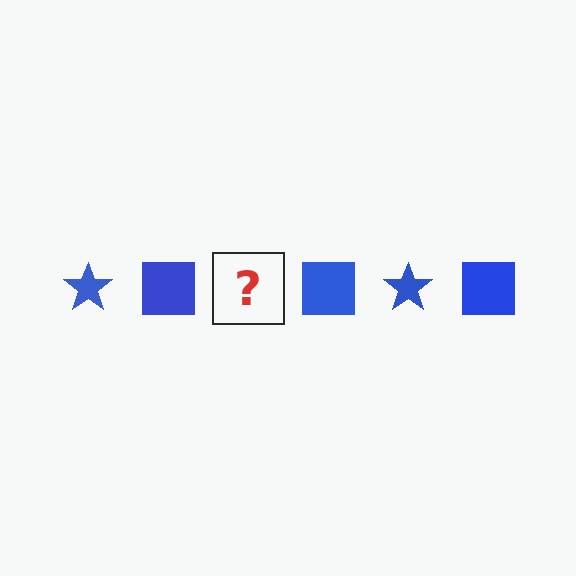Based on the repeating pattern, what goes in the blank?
The blank should be a blue star.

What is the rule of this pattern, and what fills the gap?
The rule is that the pattern cycles through star, square shapes in blue. The gap should be filled with a blue star.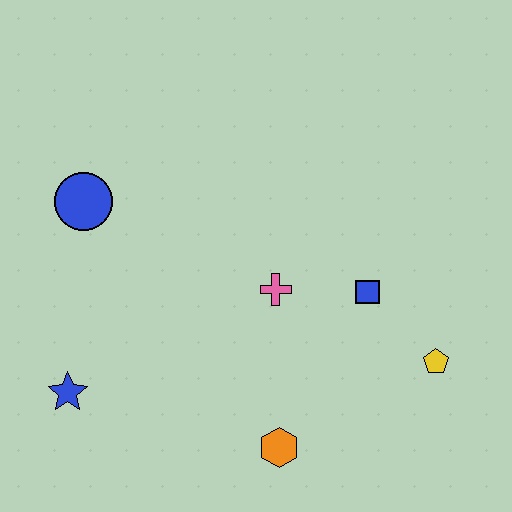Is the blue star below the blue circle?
Yes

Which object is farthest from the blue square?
The blue star is farthest from the blue square.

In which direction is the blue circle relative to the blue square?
The blue circle is to the left of the blue square.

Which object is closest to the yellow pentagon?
The blue square is closest to the yellow pentagon.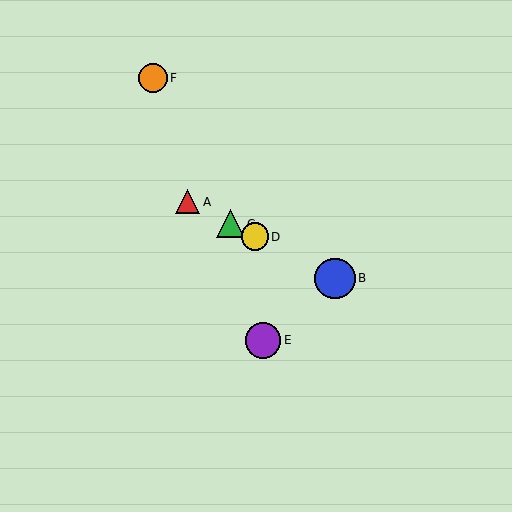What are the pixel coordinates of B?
Object B is at (335, 278).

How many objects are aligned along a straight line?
4 objects (A, B, C, D) are aligned along a straight line.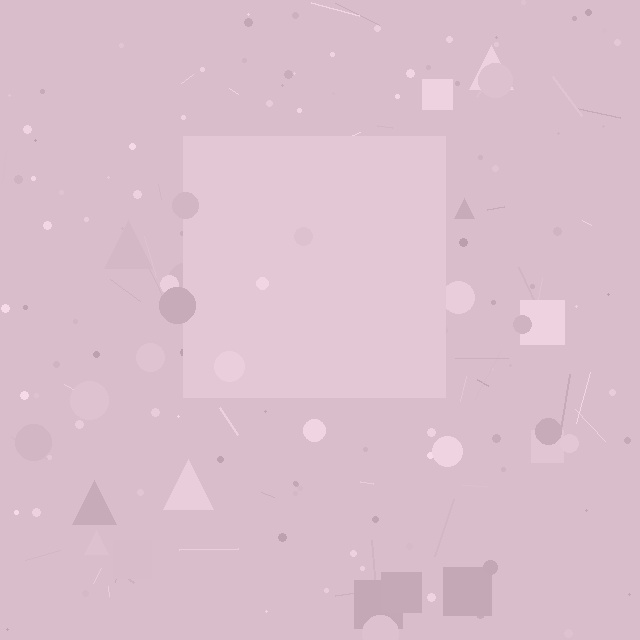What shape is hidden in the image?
A square is hidden in the image.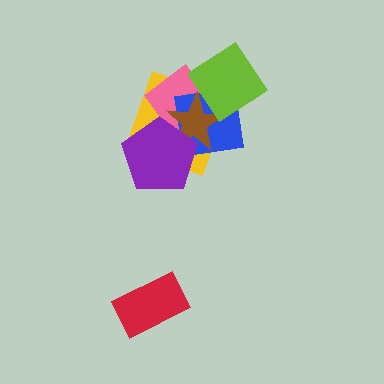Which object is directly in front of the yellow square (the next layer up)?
The pink diamond is directly in front of the yellow square.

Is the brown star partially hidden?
Yes, it is partially covered by another shape.